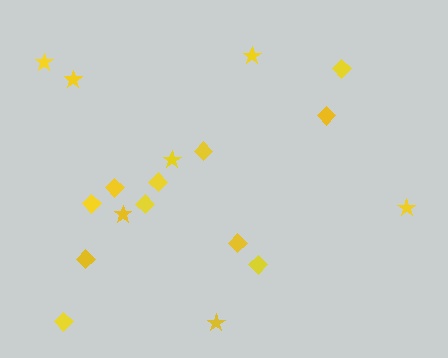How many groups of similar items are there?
There are 2 groups: one group of diamonds (11) and one group of stars (7).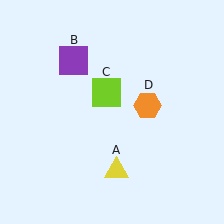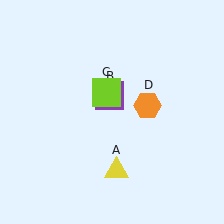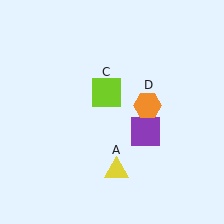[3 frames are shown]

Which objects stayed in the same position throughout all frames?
Yellow triangle (object A) and lime square (object C) and orange hexagon (object D) remained stationary.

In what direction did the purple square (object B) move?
The purple square (object B) moved down and to the right.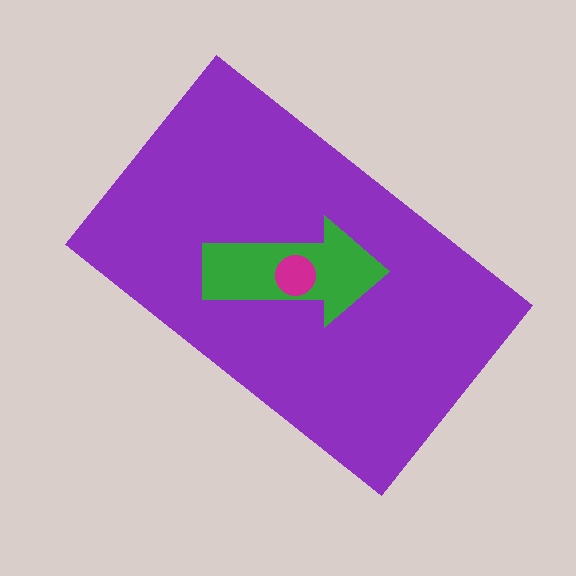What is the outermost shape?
The purple rectangle.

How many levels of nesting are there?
3.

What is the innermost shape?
The magenta circle.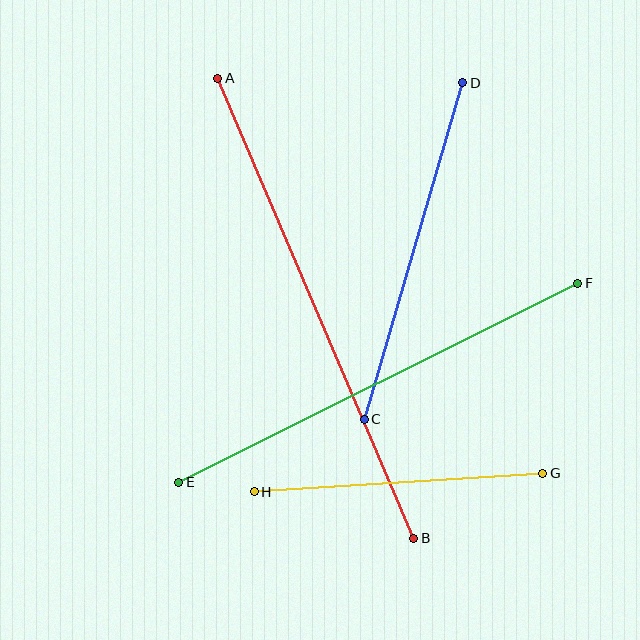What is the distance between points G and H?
The distance is approximately 289 pixels.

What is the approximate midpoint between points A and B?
The midpoint is at approximately (316, 308) pixels.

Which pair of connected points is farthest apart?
Points A and B are farthest apart.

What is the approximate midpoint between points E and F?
The midpoint is at approximately (378, 383) pixels.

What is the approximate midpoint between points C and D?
The midpoint is at approximately (413, 251) pixels.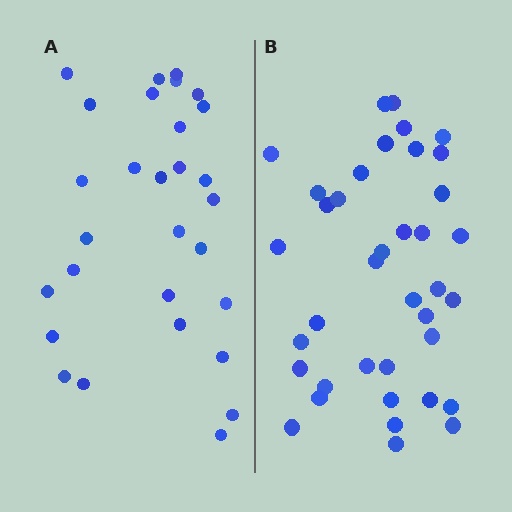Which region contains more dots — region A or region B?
Region B (the right region) has more dots.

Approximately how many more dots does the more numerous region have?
Region B has roughly 8 or so more dots than region A.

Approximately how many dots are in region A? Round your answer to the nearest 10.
About 30 dots. (The exact count is 29, which rounds to 30.)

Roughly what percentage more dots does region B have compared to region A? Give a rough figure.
About 30% more.